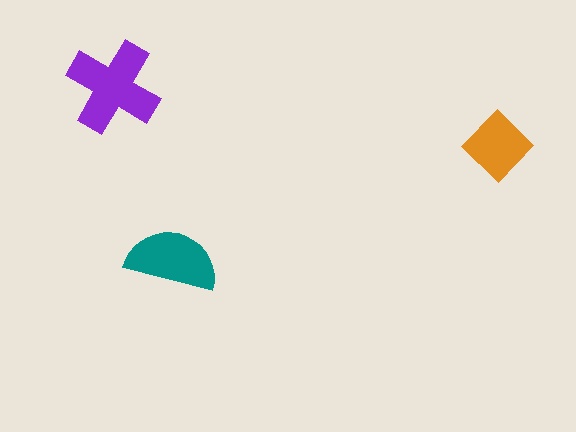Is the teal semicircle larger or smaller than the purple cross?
Smaller.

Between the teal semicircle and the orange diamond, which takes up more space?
The teal semicircle.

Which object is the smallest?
The orange diamond.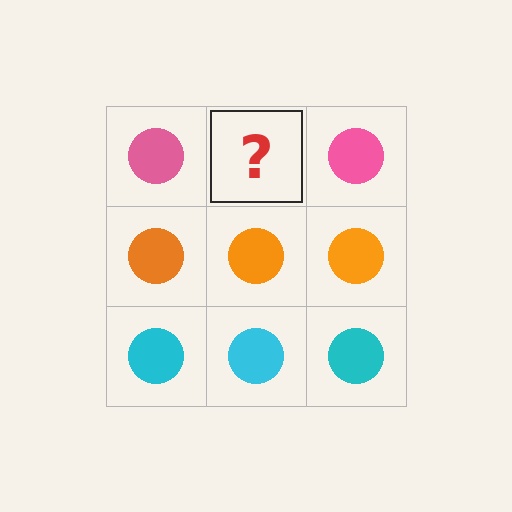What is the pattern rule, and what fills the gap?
The rule is that each row has a consistent color. The gap should be filled with a pink circle.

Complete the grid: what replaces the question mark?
The question mark should be replaced with a pink circle.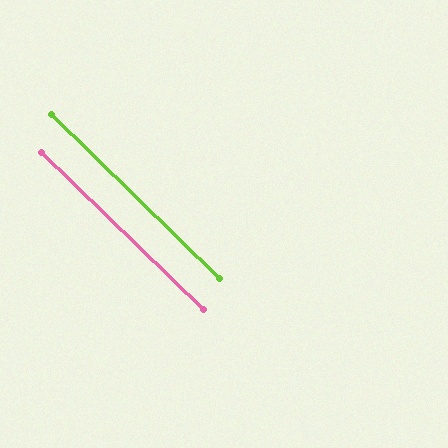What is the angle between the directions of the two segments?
Approximately 0 degrees.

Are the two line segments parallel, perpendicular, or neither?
Parallel — their directions differ by only 0.0°.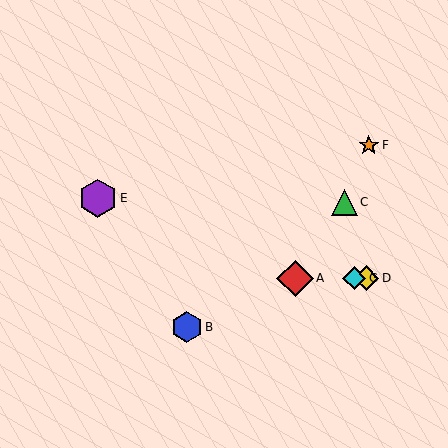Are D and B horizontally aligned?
No, D is at y≈278 and B is at y≈327.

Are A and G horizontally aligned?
Yes, both are at y≈278.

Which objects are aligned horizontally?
Objects A, D, G are aligned horizontally.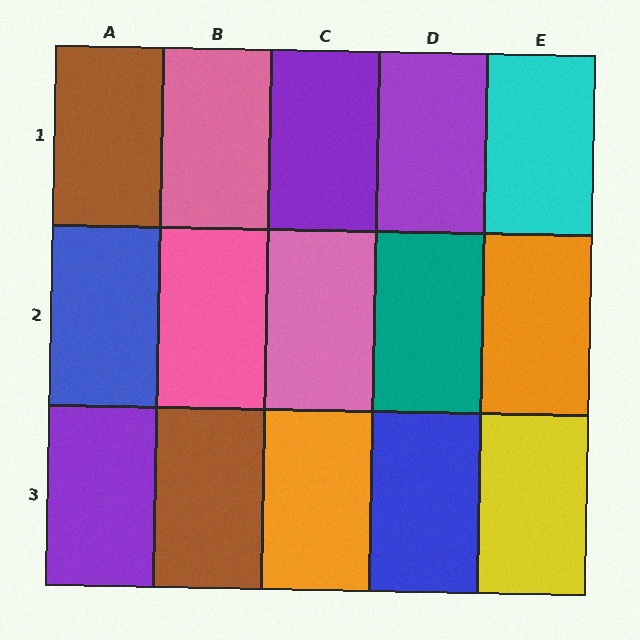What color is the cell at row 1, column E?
Cyan.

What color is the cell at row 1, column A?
Brown.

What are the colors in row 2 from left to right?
Blue, pink, pink, teal, orange.